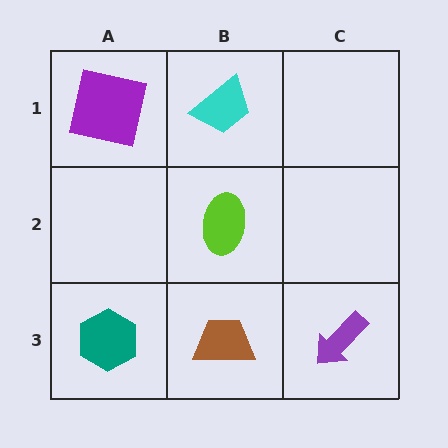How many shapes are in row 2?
1 shape.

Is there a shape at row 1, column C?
No, that cell is empty.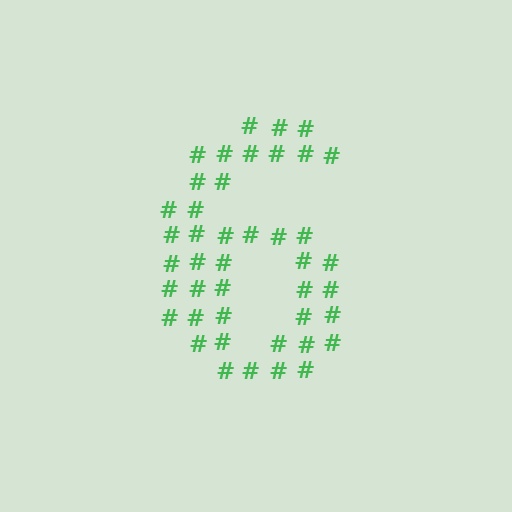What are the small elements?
The small elements are hash symbols.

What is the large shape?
The large shape is the digit 6.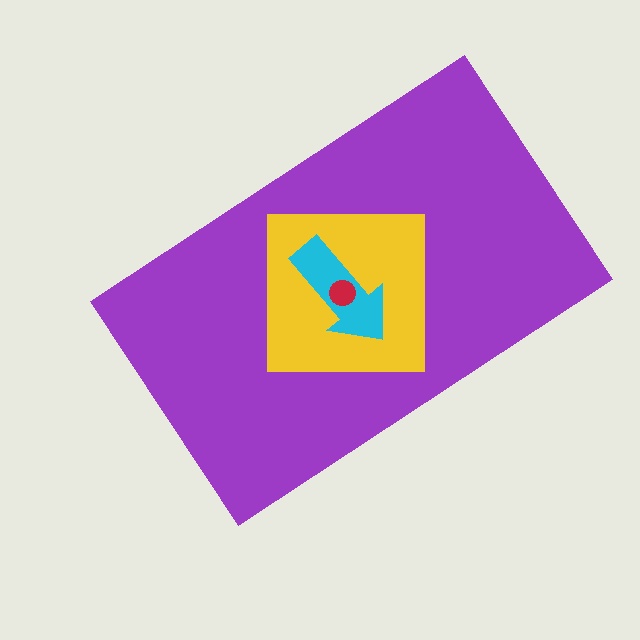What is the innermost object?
The red circle.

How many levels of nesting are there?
4.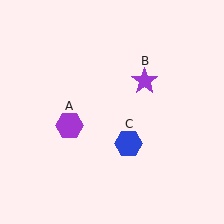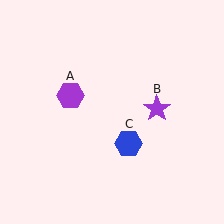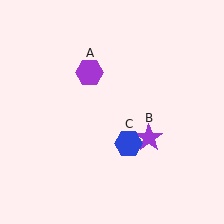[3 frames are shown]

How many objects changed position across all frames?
2 objects changed position: purple hexagon (object A), purple star (object B).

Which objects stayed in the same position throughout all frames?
Blue hexagon (object C) remained stationary.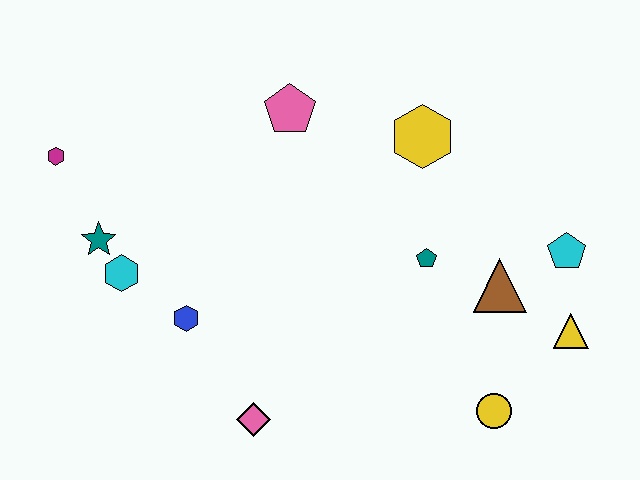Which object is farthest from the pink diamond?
The cyan pentagon is farthest from the pink diamond.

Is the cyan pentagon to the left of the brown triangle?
No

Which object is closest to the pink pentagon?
The yellow hexagon is closest to the pink pentagon.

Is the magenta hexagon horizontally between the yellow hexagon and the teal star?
No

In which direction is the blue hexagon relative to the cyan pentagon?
The blue hexagon is to the left of the cyan pentagon.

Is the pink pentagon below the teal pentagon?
No